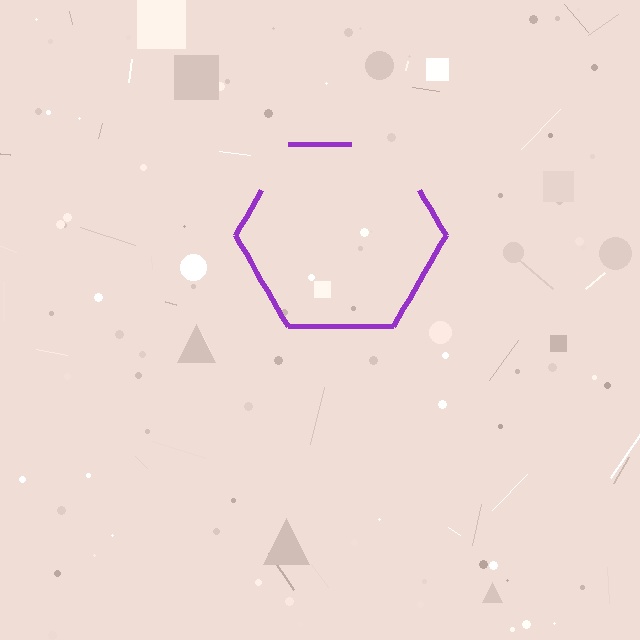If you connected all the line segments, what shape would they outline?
They would outline a hexagon.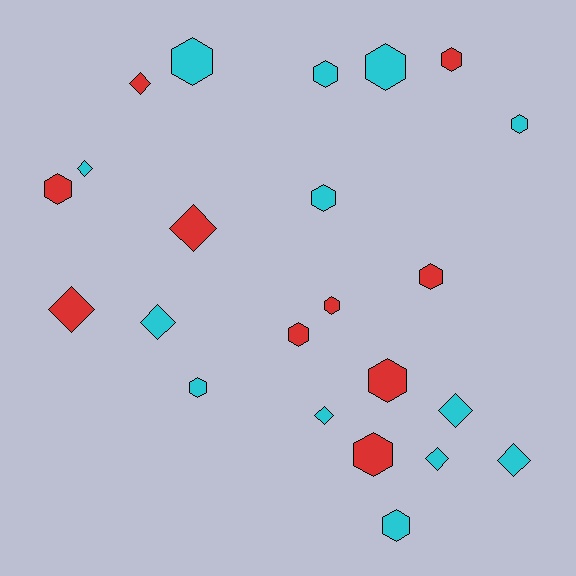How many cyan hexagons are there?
There are 7 cyan hexagons.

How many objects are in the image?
There are 23 objects.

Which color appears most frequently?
Cyan, with 13 objects.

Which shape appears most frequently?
Hexagon, with 14 objects.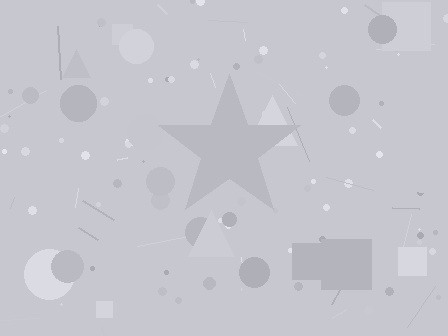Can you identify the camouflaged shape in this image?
The camouflaged shape is a star.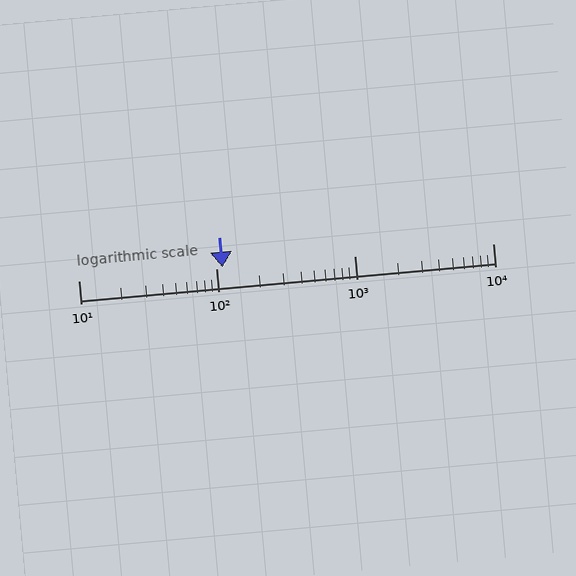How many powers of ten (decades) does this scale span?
The scale spans 3 decades, from 10 to 10000.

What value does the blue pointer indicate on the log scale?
The pointer indicates approximately 110.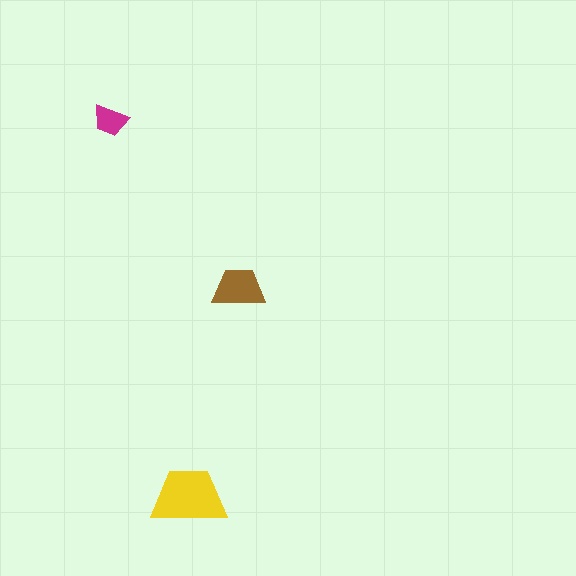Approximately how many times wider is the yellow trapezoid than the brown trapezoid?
About 1.5 times wider.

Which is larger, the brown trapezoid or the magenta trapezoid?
The brown one.